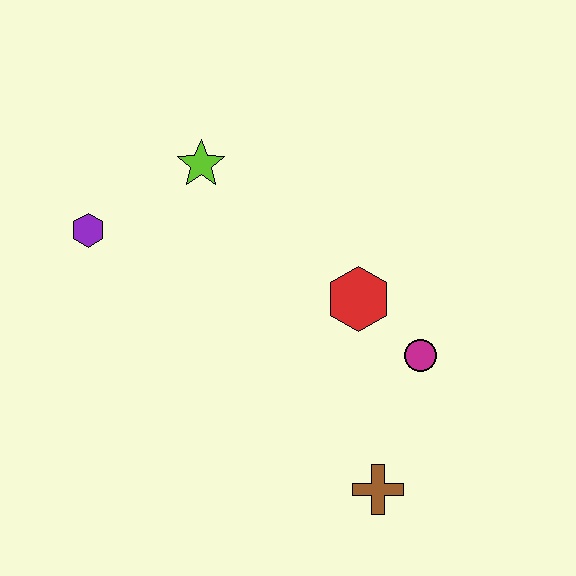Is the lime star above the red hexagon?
Yes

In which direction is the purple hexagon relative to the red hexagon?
The purple hexagon is to the left of the red hexagon.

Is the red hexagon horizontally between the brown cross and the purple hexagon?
Yes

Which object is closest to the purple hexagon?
The lime star is closest to the purple hexagon.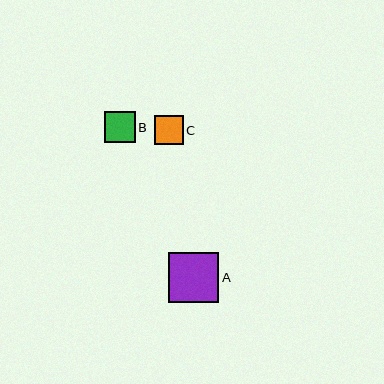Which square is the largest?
Square A is the largest with a size of approximately 50 pixels.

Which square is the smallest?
Square C is the smallest with a size of approximately 29 pixels.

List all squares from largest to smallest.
From largest to smallest: A, B, C.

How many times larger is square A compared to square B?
Square A is approximately 1.6 times the size of square B.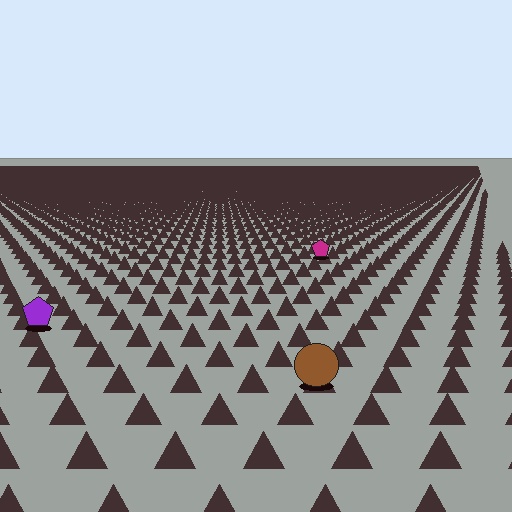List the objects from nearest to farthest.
From nearest to farthest: the brown circle, the purple pentagon, the magenta pentagon.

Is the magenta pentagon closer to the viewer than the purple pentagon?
No. The purple pentagon is closer — you can tell from the texture gradient: the ground texture is coarser near it.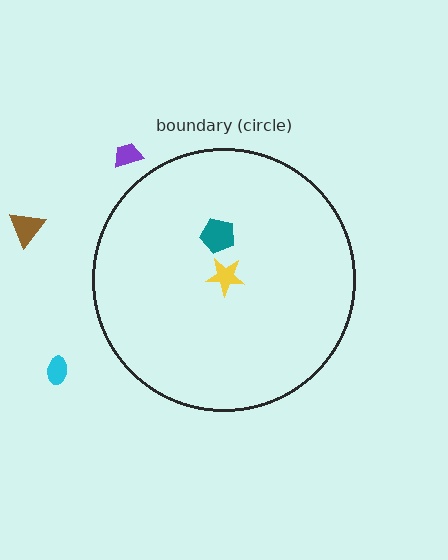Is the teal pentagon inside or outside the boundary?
Inside.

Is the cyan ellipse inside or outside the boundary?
Outside.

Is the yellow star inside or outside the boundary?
Inside.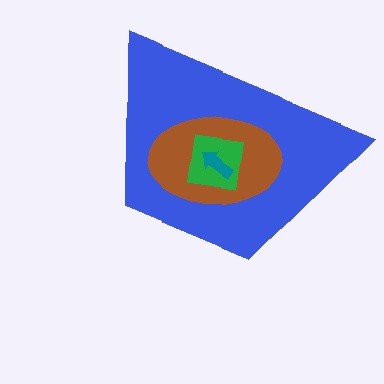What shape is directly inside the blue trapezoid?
The brown ellipse.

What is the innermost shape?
The teal arrow.